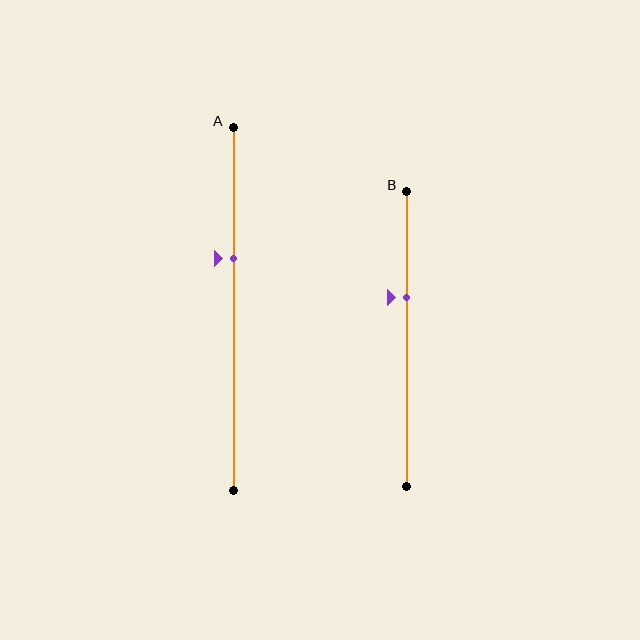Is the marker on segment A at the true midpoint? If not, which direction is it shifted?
No, the marker on segment A is shifted upward by about 14% of the segment length.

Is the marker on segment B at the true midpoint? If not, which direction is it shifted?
No, the marker on segment B is shifted upward by about 14% of the segment length.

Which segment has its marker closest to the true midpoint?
Segment A has its marker closest to the true midpoint.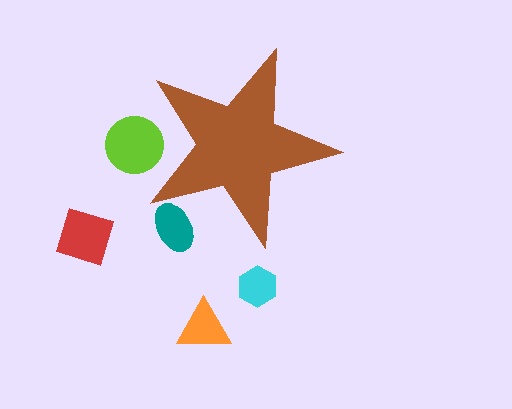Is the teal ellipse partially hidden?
Yes, the teal ellipse is partially hidden behind the brown star.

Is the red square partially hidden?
No, the red square is fully visible.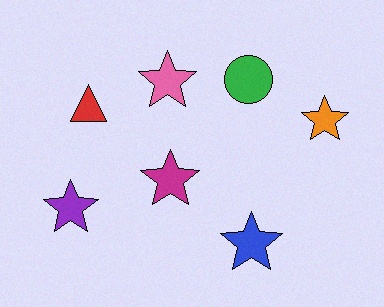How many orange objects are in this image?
There is 1 orange object.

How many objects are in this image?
There are 7 objects.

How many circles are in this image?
There is 1 circle.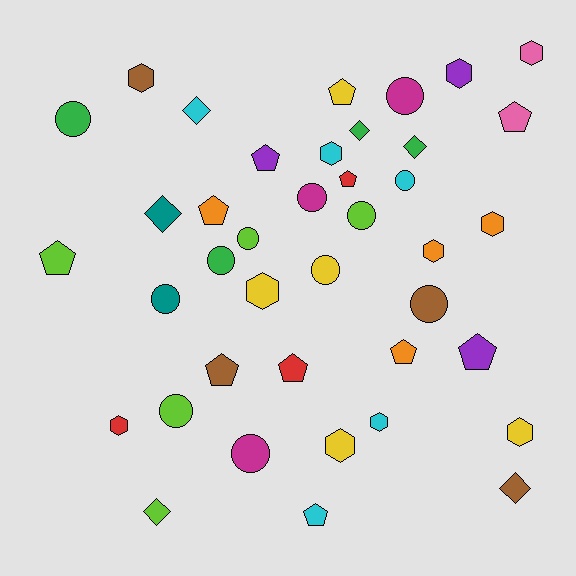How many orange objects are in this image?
There are 4 orange objects.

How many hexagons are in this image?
There are 11 hexagons.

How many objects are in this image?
There are 40 objects.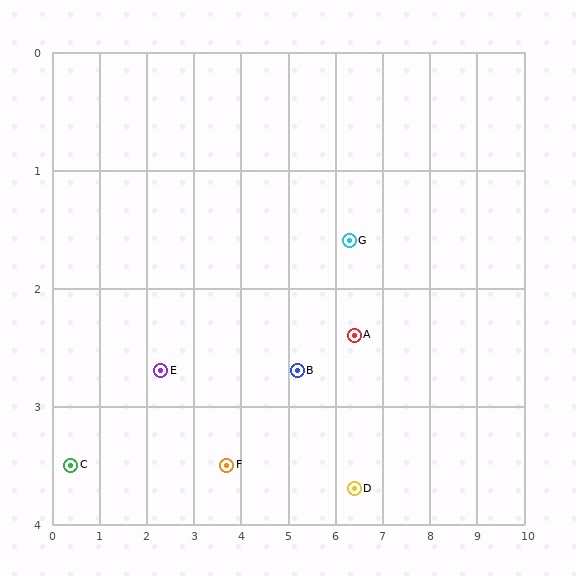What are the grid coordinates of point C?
Point C is at approximately (0.4, 3.5).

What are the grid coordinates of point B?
Point B is at approximately (5.2, 2.7).